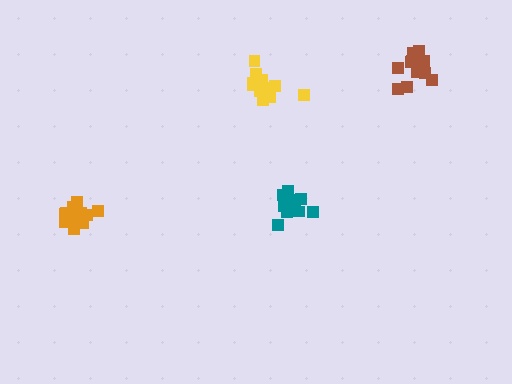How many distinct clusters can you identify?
There are 4 distinct clusters.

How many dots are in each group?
Group 1: 13 dots, Group 2: 13 dots, Group 3: 14 dots, Group 4: 13 dots (53 total).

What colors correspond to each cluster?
The clusters are colored: teal, orange, yellow, brown.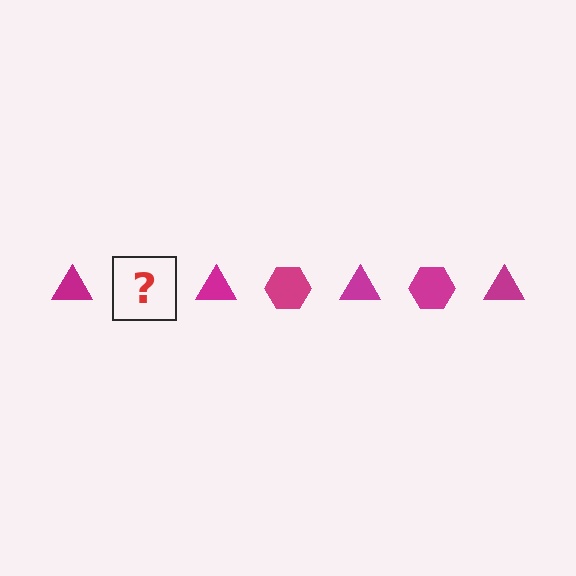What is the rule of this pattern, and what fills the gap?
The rule is that the pattern cycles through triangle, hexagon shapes in magenta. The gap should be filled with a magenta hexagon.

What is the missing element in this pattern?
The missing element is a magenta hexagon.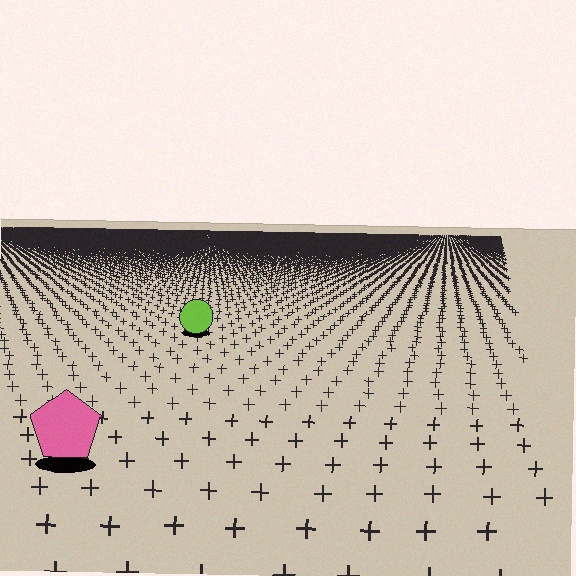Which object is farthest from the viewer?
The lime circle is farthest from the viewer. It appears smaller and the ground texture around it is denser.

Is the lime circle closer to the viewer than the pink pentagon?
No. The pink pentagon is closer — you can tell from the texture gradient: the ground texture is coarser near it.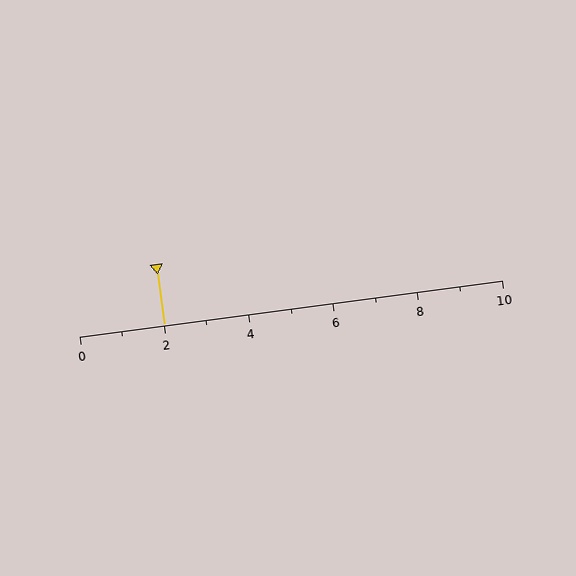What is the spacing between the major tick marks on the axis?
The major ticks are spaced 2 apart.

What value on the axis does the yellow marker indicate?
The marker indicates approximately 2.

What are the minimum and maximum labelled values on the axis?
The axis runs from 0 to 10.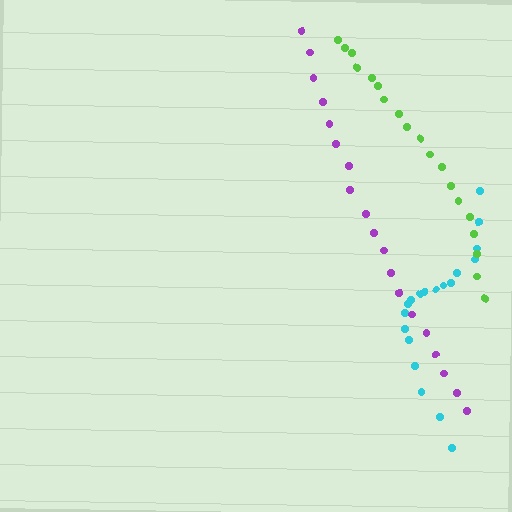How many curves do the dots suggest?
There are 3 distinct paths.